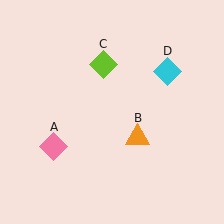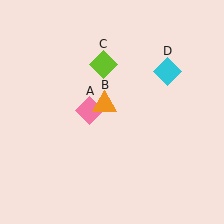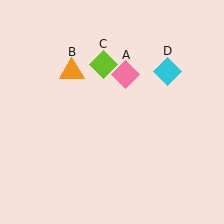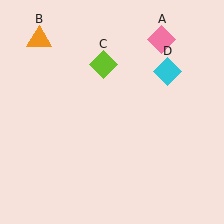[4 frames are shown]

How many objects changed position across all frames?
2 objects changed position: pink diamond (object A), orange triangle (object B).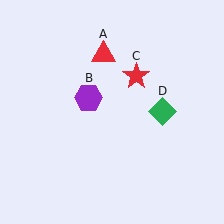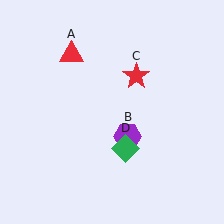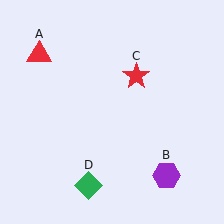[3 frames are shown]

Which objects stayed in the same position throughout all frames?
Red star (object C) remained stationary.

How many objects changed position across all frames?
3 objects changed position: red triangle (object A), purple hexagon (object B), green diamond (object D).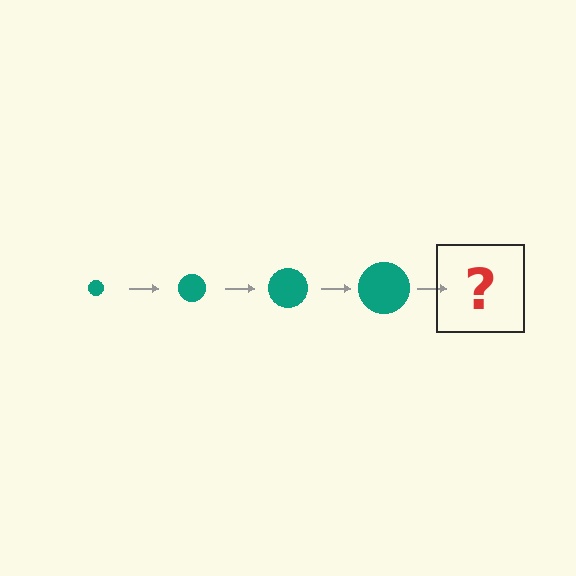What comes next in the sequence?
The next element should be a teal circle, larger than the previous one.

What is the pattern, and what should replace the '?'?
The pattern is that the circle gets progressively larger each step. The '?' should be a teal circle, larger than the previous one.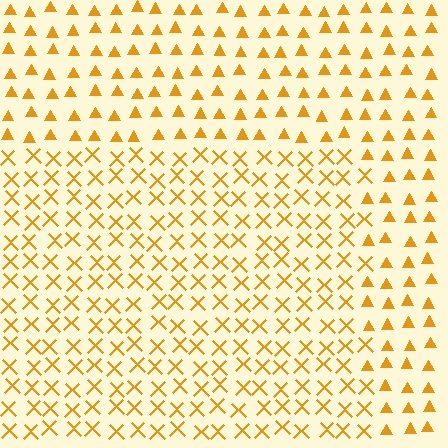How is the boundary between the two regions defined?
The boundary is defined by a change in element shape: X marks inside vs. triangles outside. All elements share the same color and spacing.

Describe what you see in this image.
The image is filled with small orange elements arranged in a uniform grid. A rectangle-shaped region contains X marks, while the surrounding area contains triangles. The boundary is defined purely by the change in element shape.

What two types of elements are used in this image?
The image uses X marks inside the rectangle region and triangles outside it.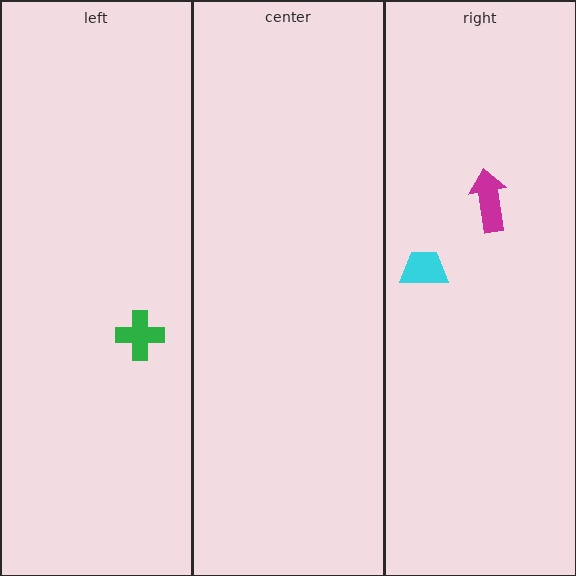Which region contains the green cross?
The left region.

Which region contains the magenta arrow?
The right region.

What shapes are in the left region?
The green cross.